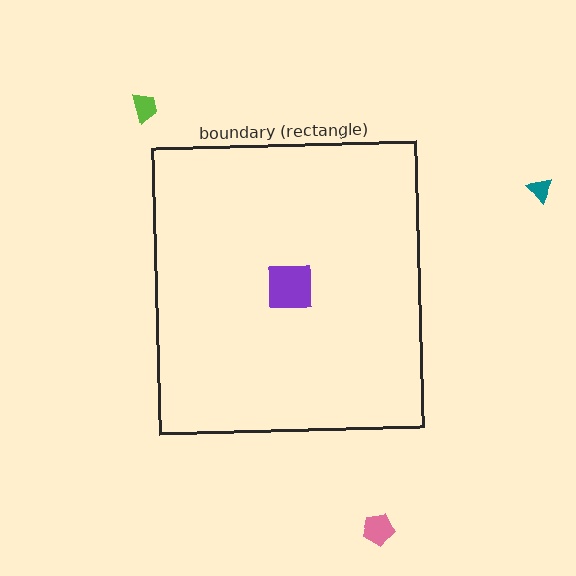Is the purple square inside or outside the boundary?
Inside.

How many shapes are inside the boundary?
2 inside, 3 outside.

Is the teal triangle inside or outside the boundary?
Outside.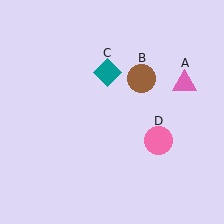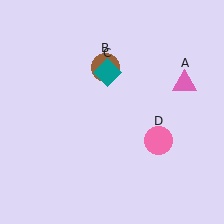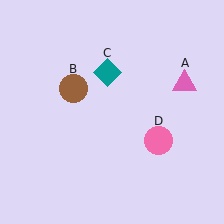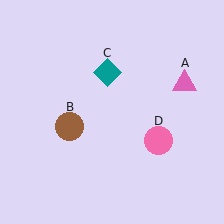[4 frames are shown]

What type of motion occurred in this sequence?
The brown circle (object B) rotated counterclockwise around the center of the scene.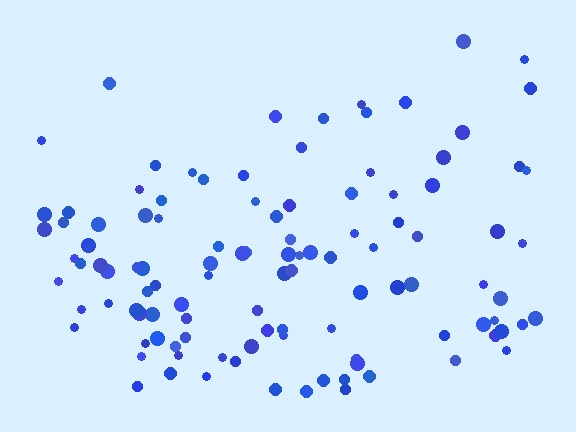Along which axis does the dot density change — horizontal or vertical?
Vertical.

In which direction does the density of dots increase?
From top to bottom, with the bottom side densest.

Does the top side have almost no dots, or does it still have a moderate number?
Still a moderate number, just noticeably fewer than the bottom.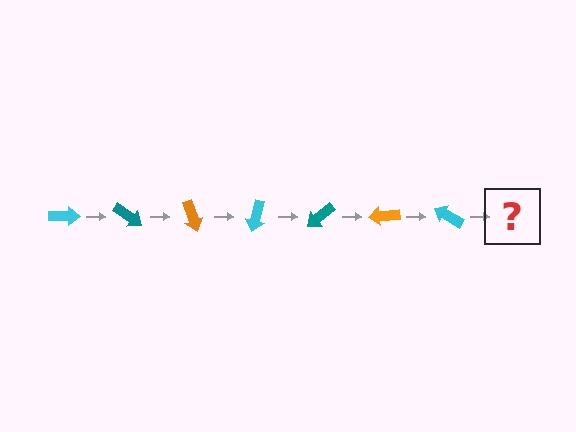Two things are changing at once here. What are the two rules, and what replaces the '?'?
The two rules are that it rotates 35 degrees each step and the color cycles through cyan, teal, and orange. The '?' should be a teal arrow, rotated 245 degrees from the start.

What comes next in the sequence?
The next element should be a teal arrow, rotated 245 degrees from the start.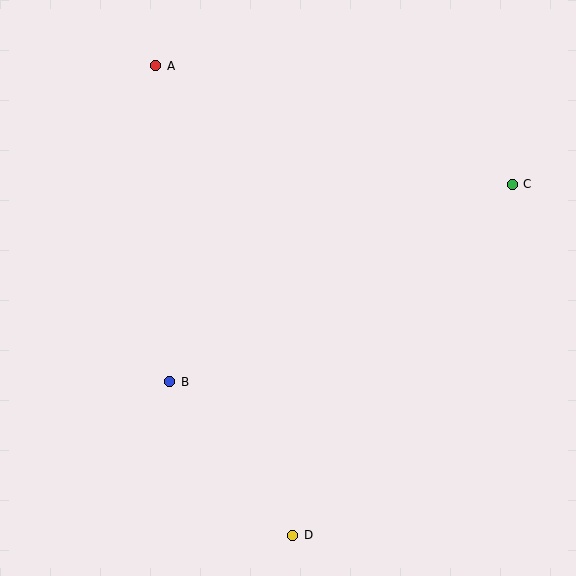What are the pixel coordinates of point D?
Point D is at (293, 535).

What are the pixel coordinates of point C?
Point C is at (512, 184).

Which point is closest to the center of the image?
Point B at (170, 382) is closest to the center.